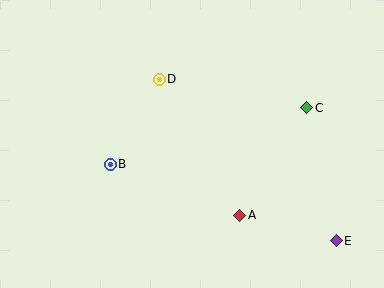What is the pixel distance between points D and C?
The distance between D and C is 150 pixels.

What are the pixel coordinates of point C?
Point C is at (307, 108).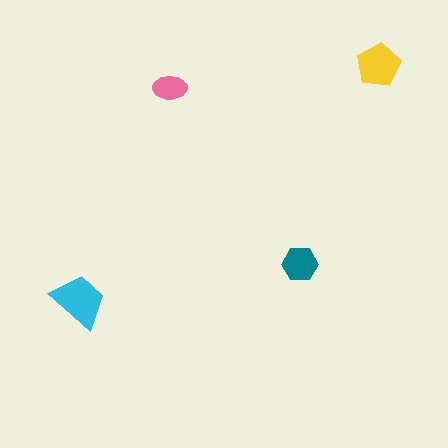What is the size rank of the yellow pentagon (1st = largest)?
2nd.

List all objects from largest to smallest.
The cyan trapezoid, the yellow pentagon, the teal hexagon, the pink ellipse.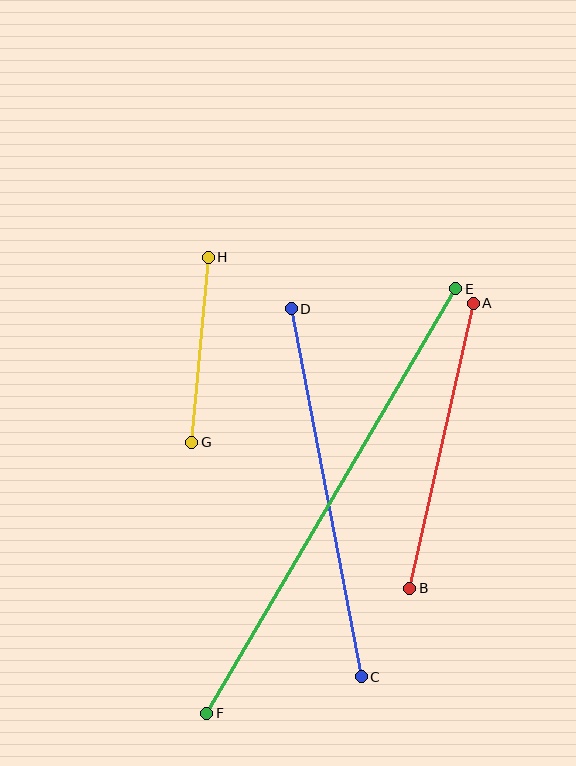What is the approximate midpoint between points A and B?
The midpoint is at approximately (442, 446) pixels.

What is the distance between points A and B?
The distance is approximately 292 pixels.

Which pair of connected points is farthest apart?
Points E and F are farthest apart.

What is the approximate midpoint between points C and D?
The midpoint is at approximately (326, 493) pixels.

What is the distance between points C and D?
The distance is approximately 375 pixels.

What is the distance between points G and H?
The distance is approximately 186 pixels.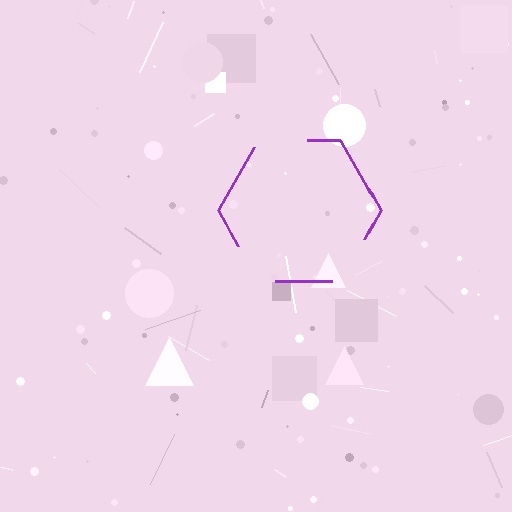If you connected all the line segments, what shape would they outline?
They would outline a hexagon.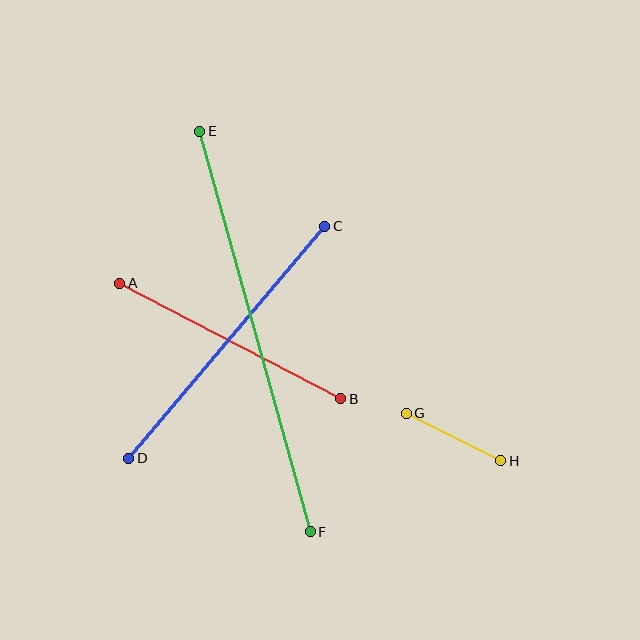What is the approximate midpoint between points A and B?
The midpoint is at approximately (230, 341) pixels.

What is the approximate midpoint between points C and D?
The midpoint is at approximately (227, 342) pixels.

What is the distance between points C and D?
The distance is approximately 303 pixels.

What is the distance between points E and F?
The distance is approximately 416 pixels.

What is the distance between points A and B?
The distance is approximately 249 pixels.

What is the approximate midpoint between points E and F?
The midpoint is at approximately (255, 331) pixels.